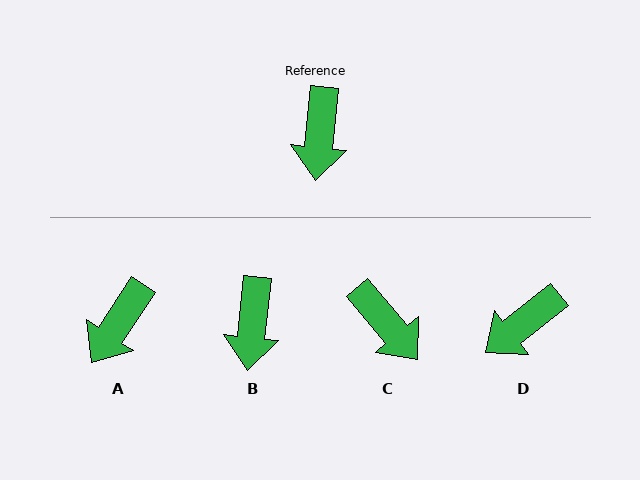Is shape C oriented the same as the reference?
No, it is off by about 46 degrees.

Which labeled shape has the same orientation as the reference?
B.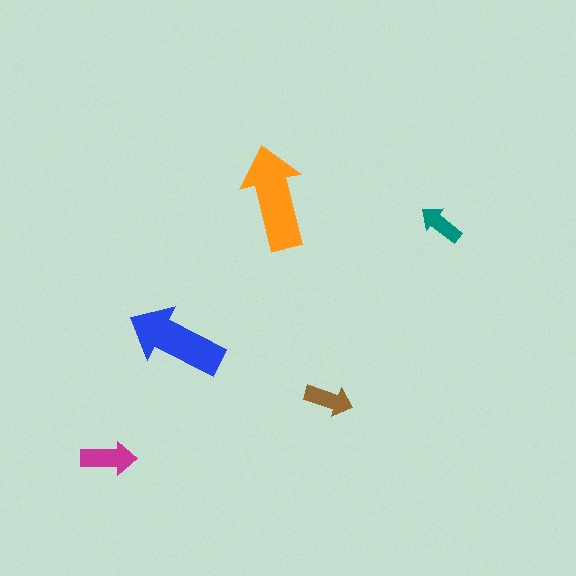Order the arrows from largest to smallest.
the orange one, the blue one, the magenta one, the brown one, the teal one.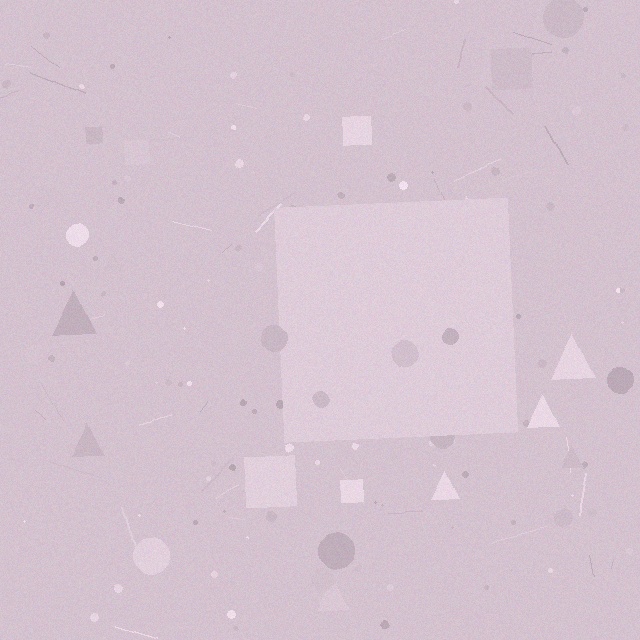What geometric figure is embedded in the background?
A square is embedded in the background.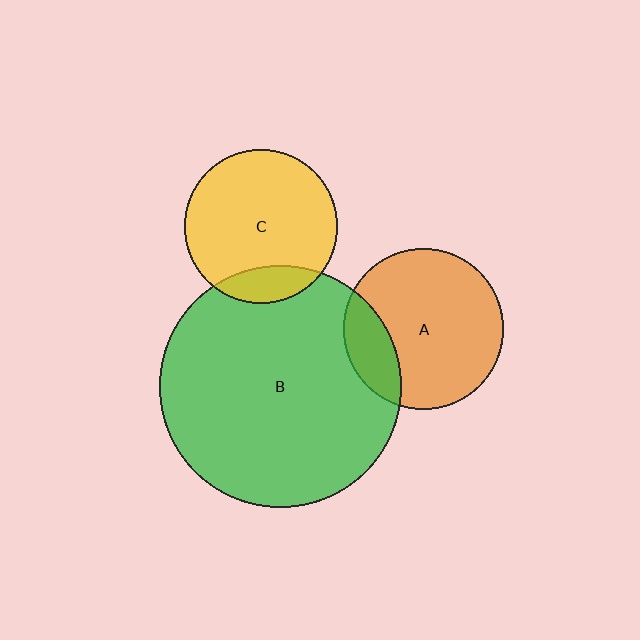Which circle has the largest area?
Circle B (green).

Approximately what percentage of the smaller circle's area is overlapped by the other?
Approximately 15%.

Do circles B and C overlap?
Yes.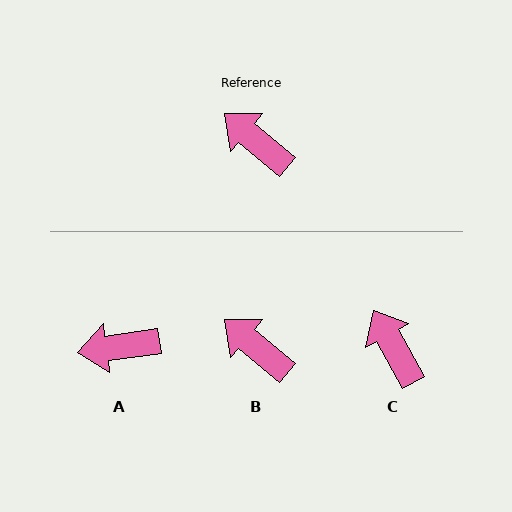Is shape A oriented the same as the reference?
No, it is off by about 48 degrees.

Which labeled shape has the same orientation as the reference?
B.